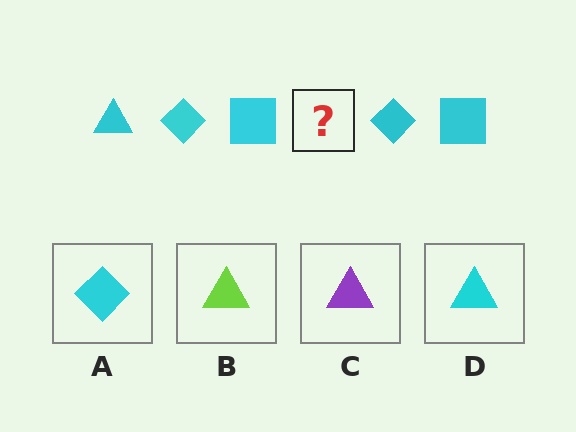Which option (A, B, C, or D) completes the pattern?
D.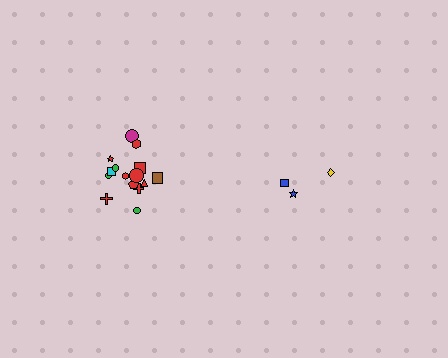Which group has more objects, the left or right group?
The left group.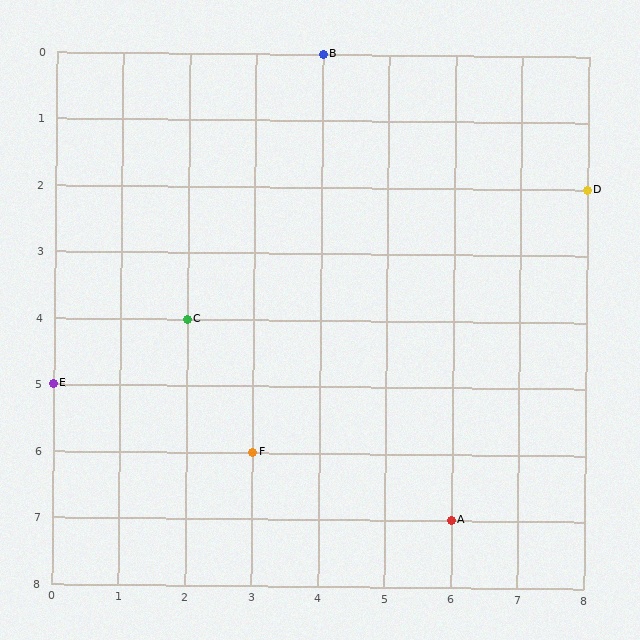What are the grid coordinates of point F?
Point F is at grid coordinates (3, 6).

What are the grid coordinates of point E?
Point E is at grid coordinates (0, 5).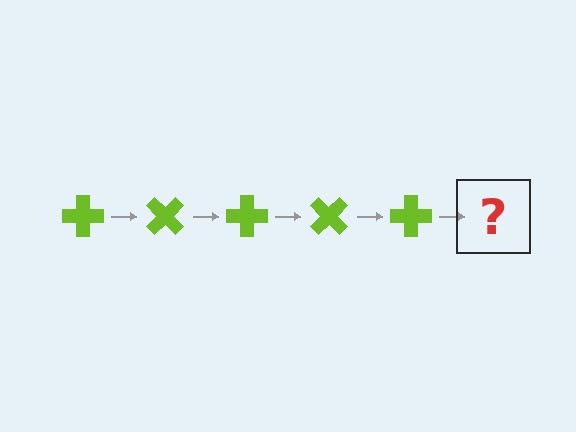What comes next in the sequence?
The next element should be a lime cross rotated 225 degrees.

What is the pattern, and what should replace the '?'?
The pattern is that the cross rotates 45 degrees each step. The '?' should be a lime cross rotated 225 degrees.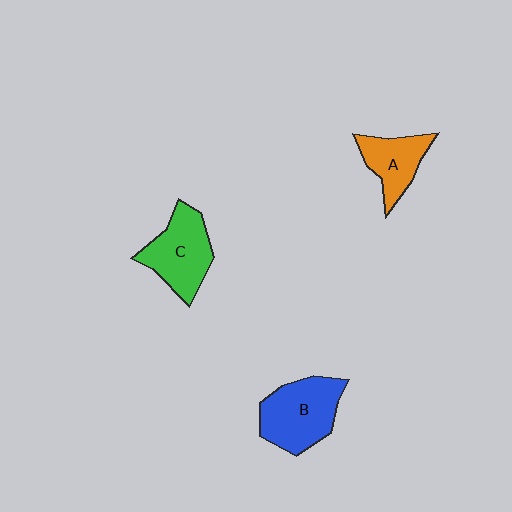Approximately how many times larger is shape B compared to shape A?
Approximately 1.5 times.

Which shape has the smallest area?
Shape A (orange).